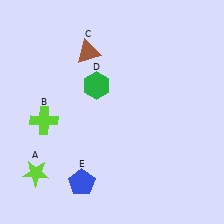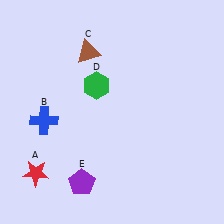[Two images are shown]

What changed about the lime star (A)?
In Image 1, A is lime. In Image 2, it changed to red.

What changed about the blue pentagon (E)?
In Image 1, E is blue. In Image 2, it changed to purple.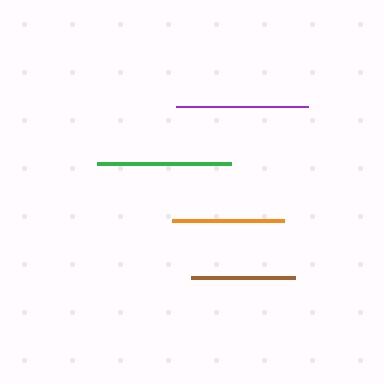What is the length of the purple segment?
The purple segment is approximately 132 pixels long.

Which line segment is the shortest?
The brown line is the shortest at approximately 104 pixels.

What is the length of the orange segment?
The orange segment is approximately 112 pixels long.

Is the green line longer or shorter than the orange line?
The green line is longer than the orange line.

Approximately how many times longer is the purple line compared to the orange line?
The purple line is approximately 1.2 times the length of the orange line.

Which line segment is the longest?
The green line is the longest at approximately 134 pixels.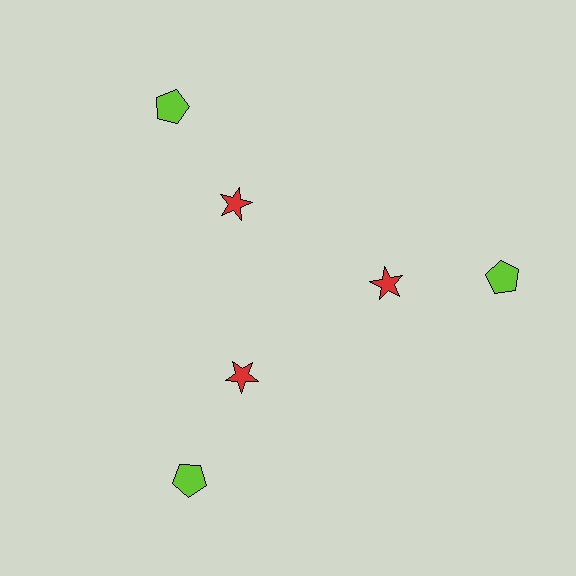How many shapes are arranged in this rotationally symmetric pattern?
There are 6 shapes, arranged in 3 groups of 2.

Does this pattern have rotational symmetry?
Yes, this pattern has 3-fold rotational symmetry. It looks the same after rotating 120 degrees around the center.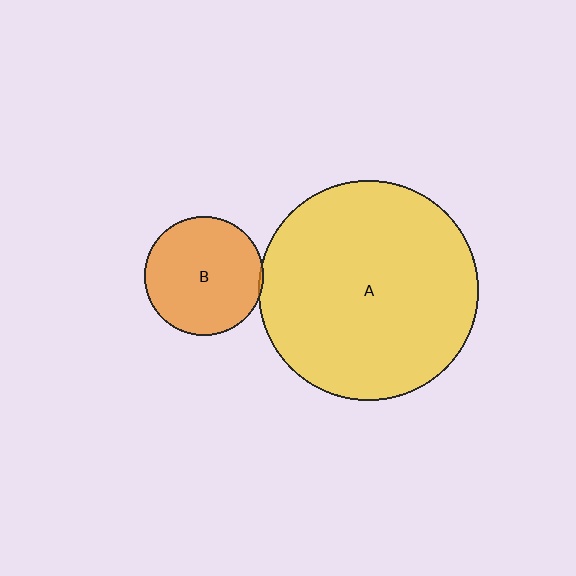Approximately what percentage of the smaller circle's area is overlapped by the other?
Approximately 5%.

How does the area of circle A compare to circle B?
Approximately 3.4 times.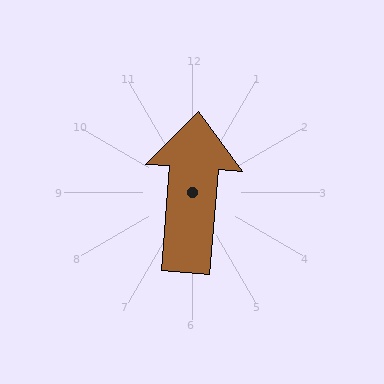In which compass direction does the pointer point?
North.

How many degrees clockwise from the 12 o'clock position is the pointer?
Approximately 4 degrees.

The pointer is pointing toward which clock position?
Roughly 12 o'clock.